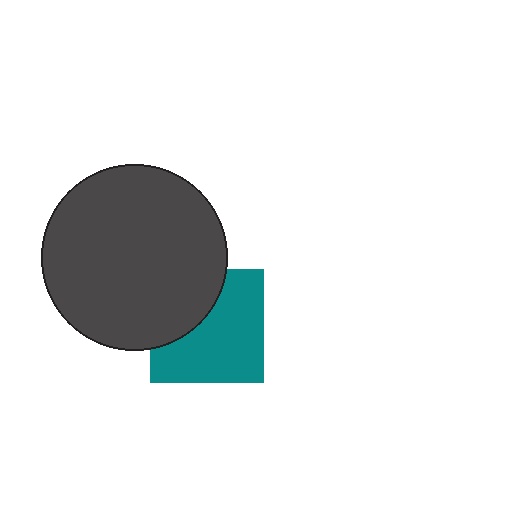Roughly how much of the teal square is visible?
Most of it is visible (roughly 65%).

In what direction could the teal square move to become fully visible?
The teal square could move toward the lower-right. That would shift it out from behind the dark gray circle entirely.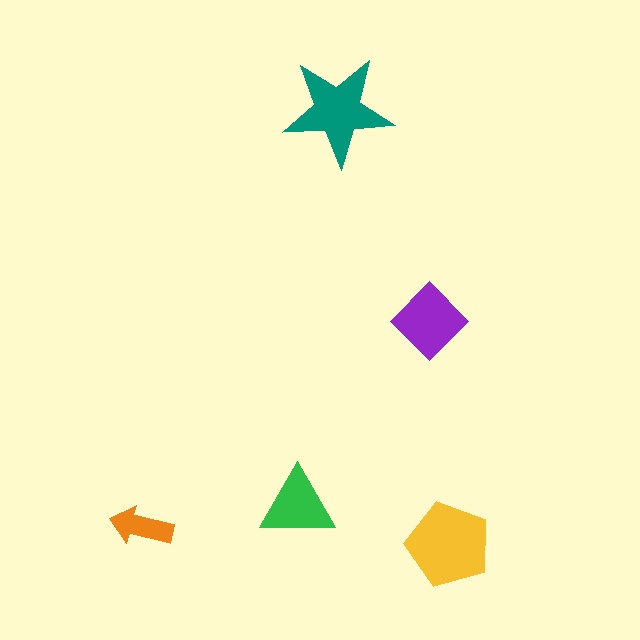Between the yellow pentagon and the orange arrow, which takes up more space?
The yellow pentagon.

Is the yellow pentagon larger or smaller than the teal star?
Larger.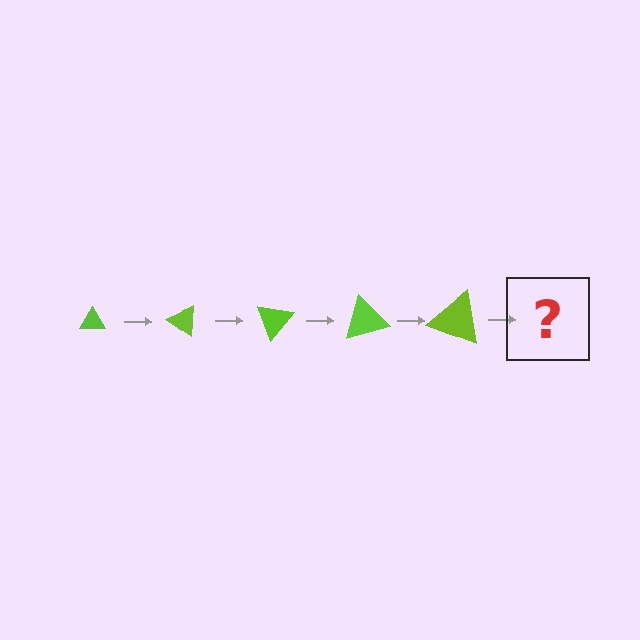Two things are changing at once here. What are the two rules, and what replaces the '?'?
The two rules are that the triangle grows larger each step and it rotates 35 degrees each step. The '?' should be a triangle, larger than the previous one and rotated 175 degrees from the start.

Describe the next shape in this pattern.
It should be a triangle, larger than the previous one and rotated 175 degrees from the start.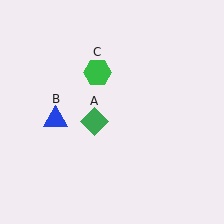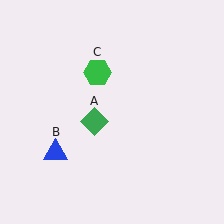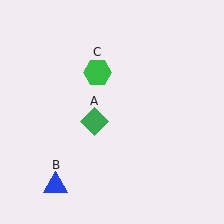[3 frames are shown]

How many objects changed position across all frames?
1 object changed position: blue triangle (object B).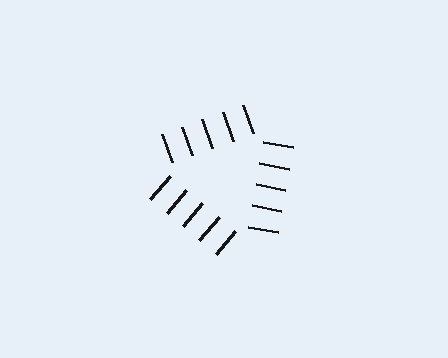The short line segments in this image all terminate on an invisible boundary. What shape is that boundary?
An illusory triangle — the line segments terminate on its edges but no continuous stroke is drawn.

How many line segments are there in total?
15 — 5 along each of the 3 edges.